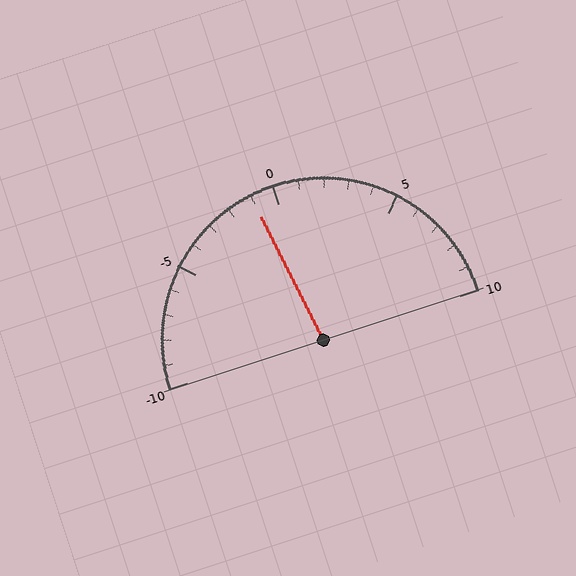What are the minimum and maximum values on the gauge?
The gauge ranges from -10 to 10.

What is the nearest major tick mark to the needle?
The nearest major tick mark is 0.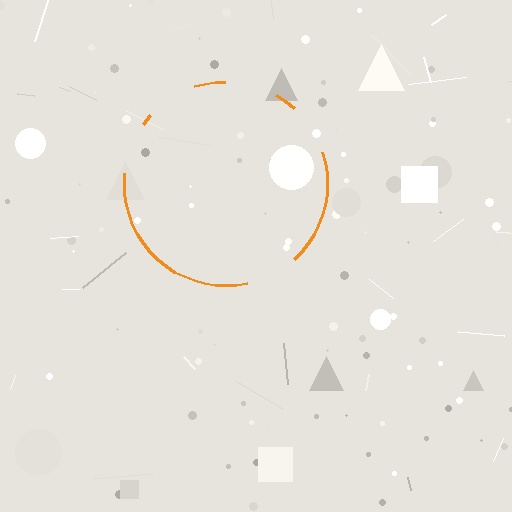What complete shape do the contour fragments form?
The contour fragments form a circle.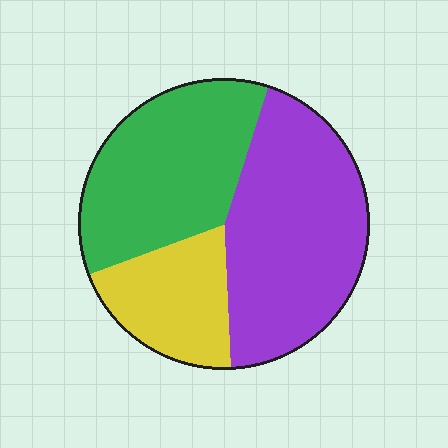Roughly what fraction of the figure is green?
Green covers about 35% of the figure.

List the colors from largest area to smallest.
From largest to smallest: purple, green, yellow.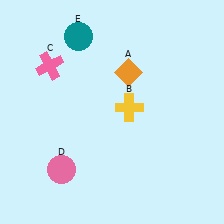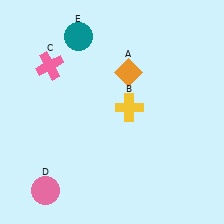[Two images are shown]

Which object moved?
The pink circle (D) moved down.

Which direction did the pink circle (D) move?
The pink circle (D) moved down.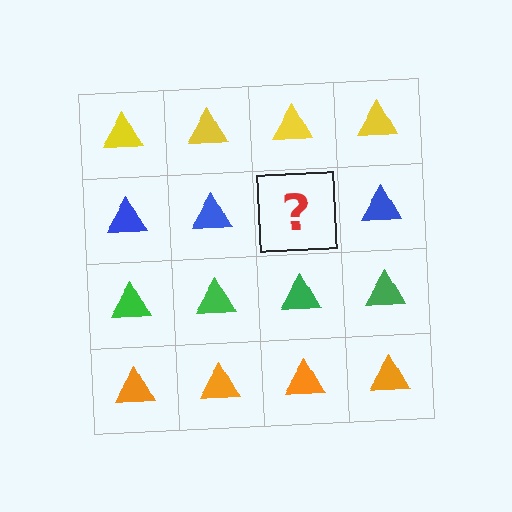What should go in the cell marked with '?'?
The missing cell should contain a blue triangle.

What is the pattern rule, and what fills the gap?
The rule is that each row has a consistent color. The gap should be filled with a blue triangle.